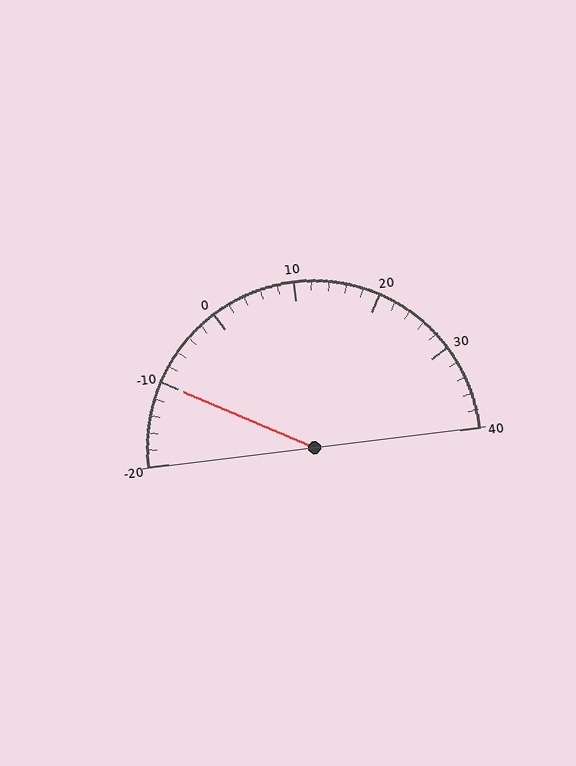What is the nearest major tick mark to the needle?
The nearest major tick mark is -10.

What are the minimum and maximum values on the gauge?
The gauge ranges from -20 to 40.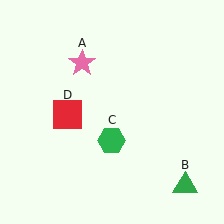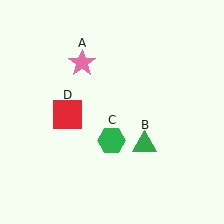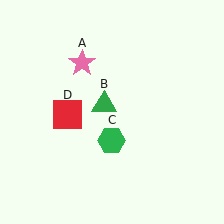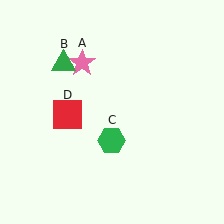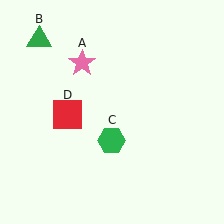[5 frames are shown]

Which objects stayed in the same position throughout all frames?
Pink star (object A) and green hexagon (object C) and red square (object D) remained stationary.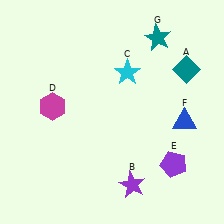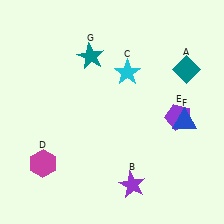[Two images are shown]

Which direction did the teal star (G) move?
The teal star (G) moved left.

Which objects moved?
The objects that moved are: the magenta hexagon (D), the purple pentagon (E), the teal star (G).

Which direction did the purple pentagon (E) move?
The purple pentagon (E) moved up.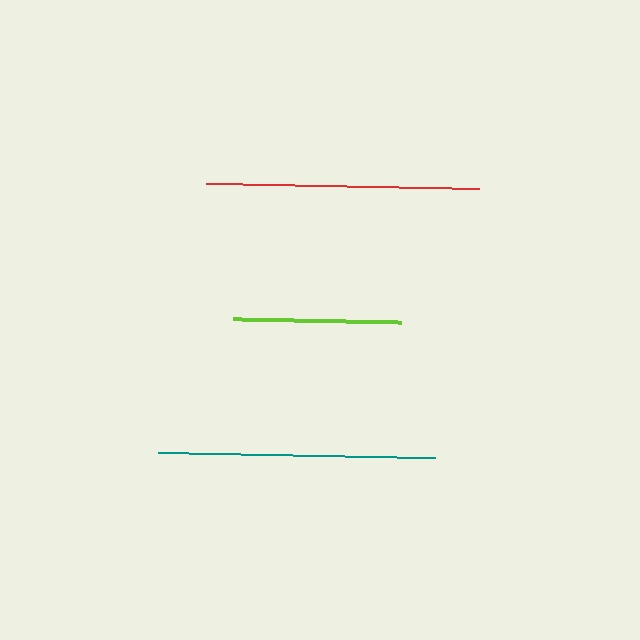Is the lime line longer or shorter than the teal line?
The teal line is longer than the lime line.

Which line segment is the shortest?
The lime line is the shortest at approximately 168 pixels.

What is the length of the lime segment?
The lime segment is approximately 168 pixels long.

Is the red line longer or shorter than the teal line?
The teal line is longer than the red line.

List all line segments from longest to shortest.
From longest to shortest: teal, red, lime.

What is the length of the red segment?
The red segment is approximately 273 pixels long.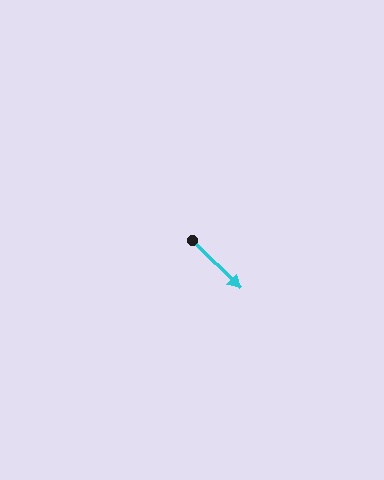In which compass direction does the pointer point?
Southeast.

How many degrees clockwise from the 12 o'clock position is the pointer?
Approximately 135 degrees.